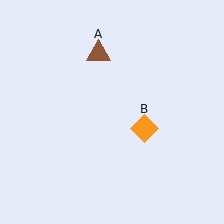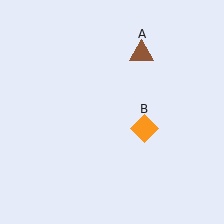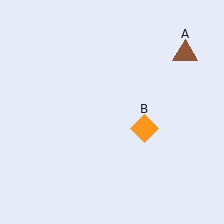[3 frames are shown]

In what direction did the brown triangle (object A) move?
The brown triangle (object A) moved right.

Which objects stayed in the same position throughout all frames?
Orange diamond (object B) remained stationary.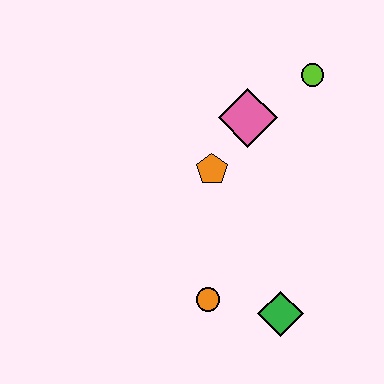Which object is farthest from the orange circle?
The lime circle is farthest from the orange circle.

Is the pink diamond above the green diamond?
Yes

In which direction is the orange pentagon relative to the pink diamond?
The orange pentagon is below the pink diamond.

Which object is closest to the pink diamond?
The orange pentagon is closest to the pink diamond.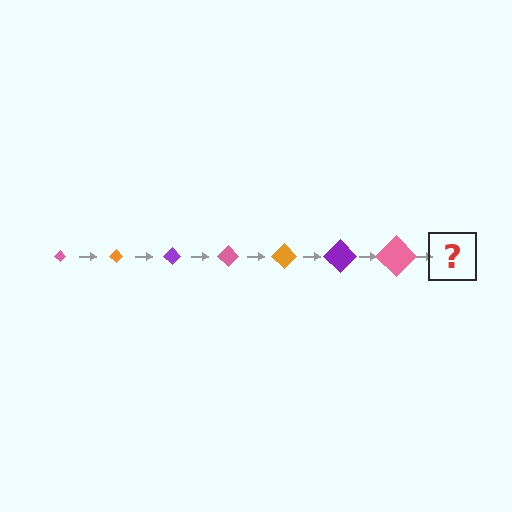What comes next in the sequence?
The next element should be an orange diamond, larger than the previous one.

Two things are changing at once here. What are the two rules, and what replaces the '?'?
The two rules are that the diamond grows larger each step and the color cycles through pink, orange, and purple. The '?' should be an orange diamond, larger than the previous one.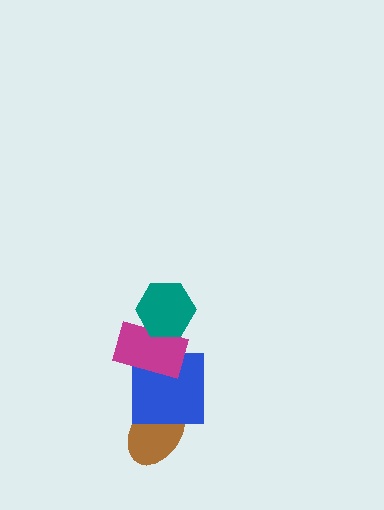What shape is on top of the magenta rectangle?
The teal hexagon is on top of the magenta rectangle.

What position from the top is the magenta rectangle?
The magenta rectangle is 2nd from the top.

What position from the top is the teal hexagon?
The teal hexagon is 1st from the top.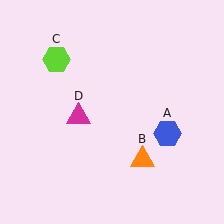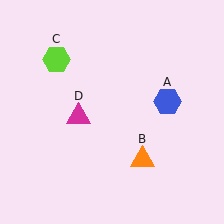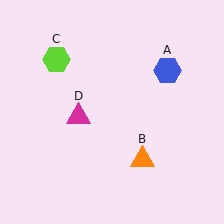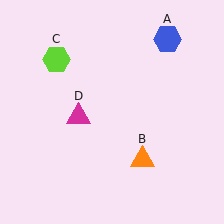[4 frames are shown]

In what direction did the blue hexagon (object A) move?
The blue hexagon (object A) moved up.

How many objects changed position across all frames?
1 object changed position: blue hexagon (object A).